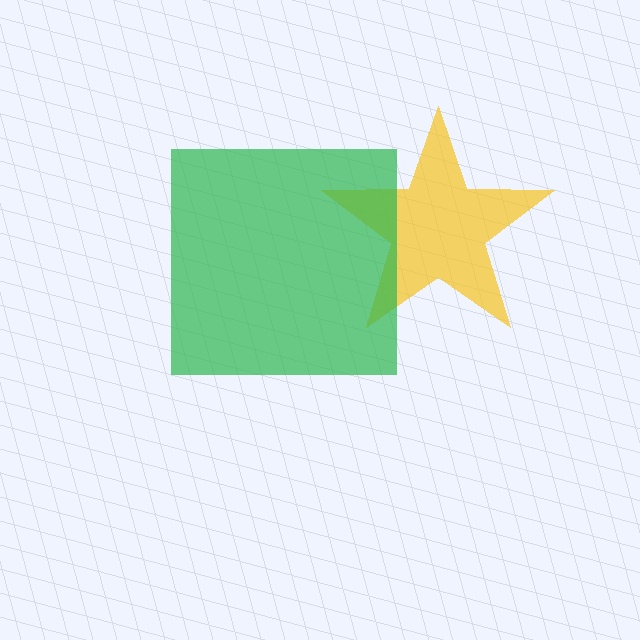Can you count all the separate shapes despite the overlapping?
Yes, there are 2 separate shapes.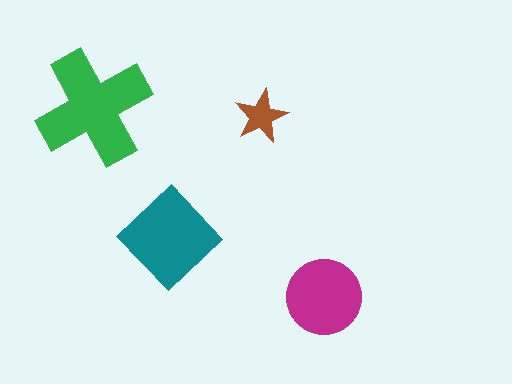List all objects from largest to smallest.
The green cross, the teal diamond, the magenta circle, the brown star.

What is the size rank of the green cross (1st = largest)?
1st.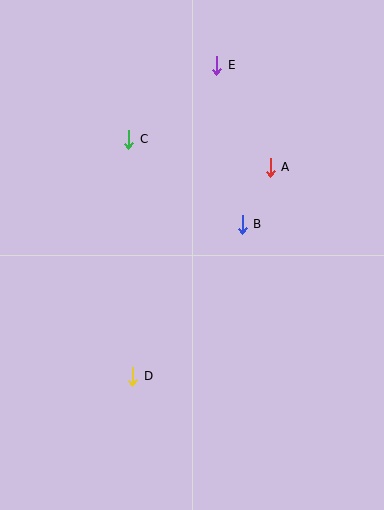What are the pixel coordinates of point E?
Point E is at (217, 65).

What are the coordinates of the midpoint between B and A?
The midpoint between B and A is at (256, 196).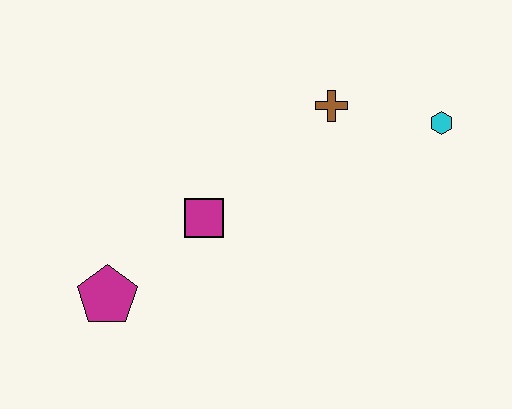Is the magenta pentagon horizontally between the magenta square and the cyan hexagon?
No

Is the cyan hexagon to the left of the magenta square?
No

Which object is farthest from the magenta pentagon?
The cyan hexagon is farthest from the magenta pentagon.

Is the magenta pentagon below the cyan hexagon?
Yes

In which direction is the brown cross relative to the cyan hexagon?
The brown cross is to the left of the cyan hexagon.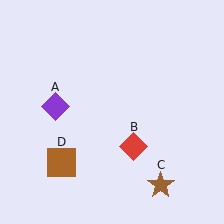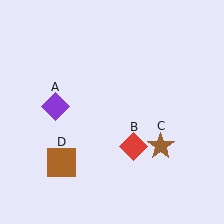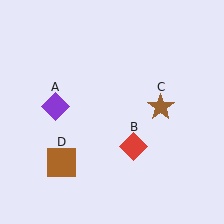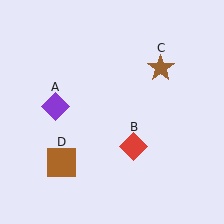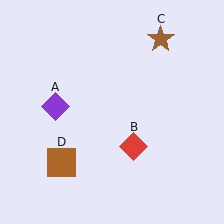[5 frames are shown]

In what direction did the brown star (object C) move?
The brown star (object C) moved up.